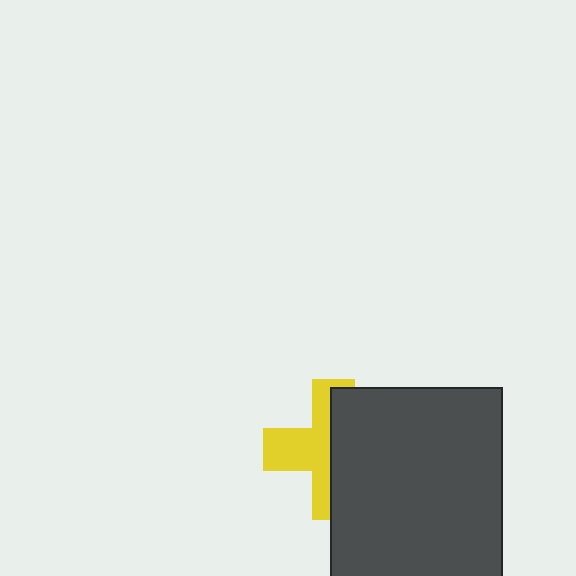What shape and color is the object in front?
The object in front is a dark gray rectangle.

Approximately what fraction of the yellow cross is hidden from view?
Roughly 53% of the yellow cross is hidden behind the dark gray rectangle.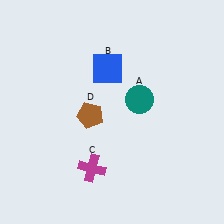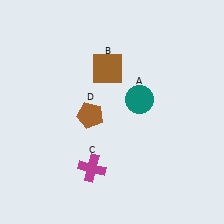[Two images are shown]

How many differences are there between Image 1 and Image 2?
There is 1 difference between the two images.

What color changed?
The square (B) changed from blue in Image 1 to brown in Image 2.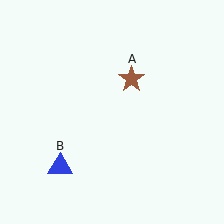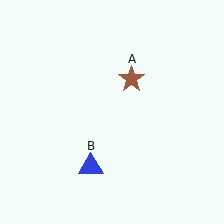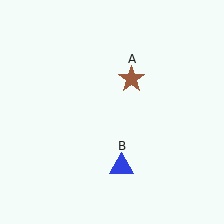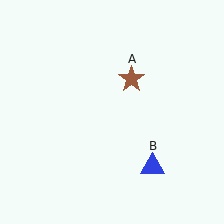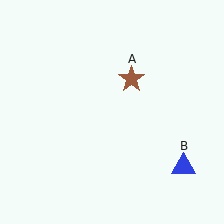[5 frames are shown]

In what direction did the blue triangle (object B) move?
The blue triangle (object B) moved right.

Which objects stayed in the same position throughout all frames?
Brown star (object A) remained stationary.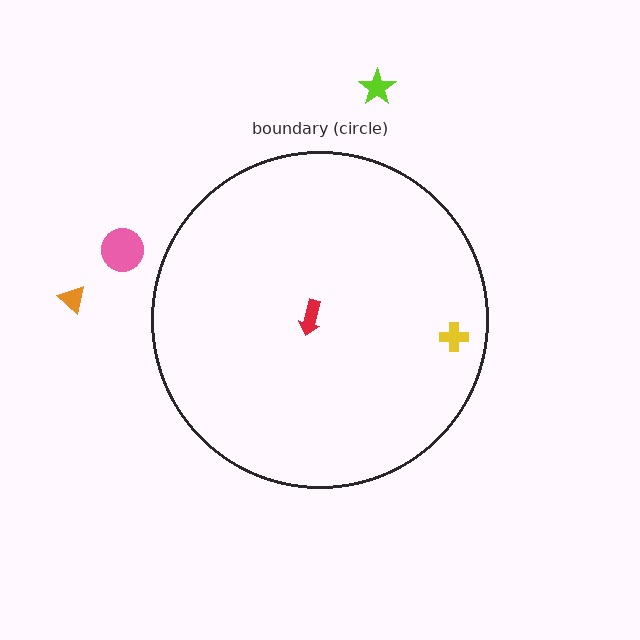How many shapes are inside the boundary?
2 inside, 3 outside.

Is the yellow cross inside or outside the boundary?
Inside.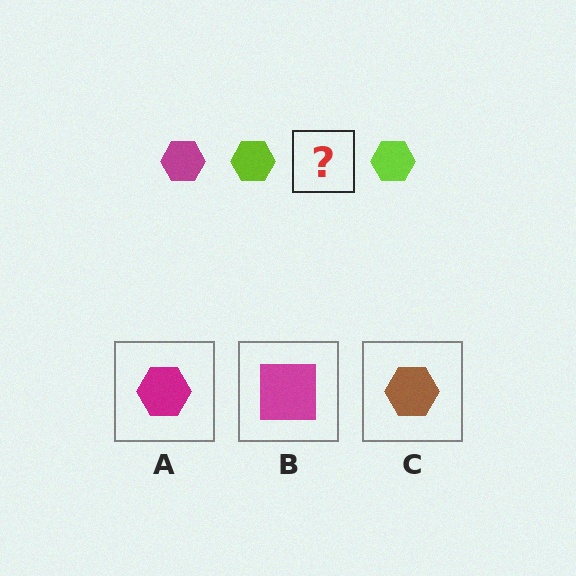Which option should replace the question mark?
Option A.